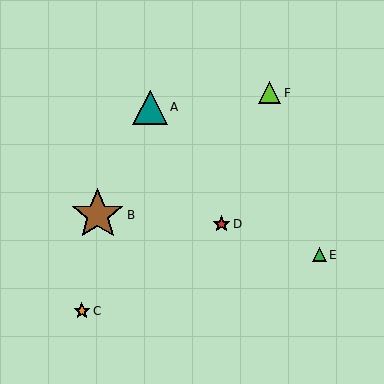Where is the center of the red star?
The center of the red star is at (221, 224).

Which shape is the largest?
The brown star (labeled B) is the largest.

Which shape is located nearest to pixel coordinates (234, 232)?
The red star (labeled D) at (221, 224) is nearest to that location.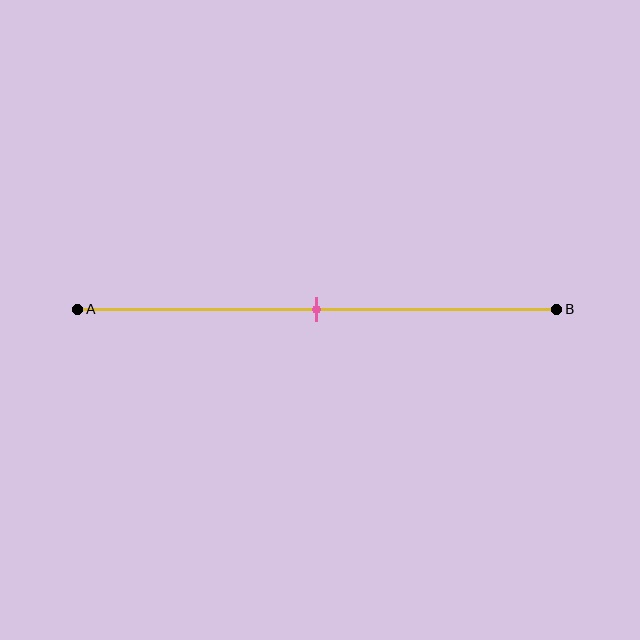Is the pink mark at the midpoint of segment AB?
Yes, the mark is approximately at the midpoint.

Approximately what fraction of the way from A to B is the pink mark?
The pink mark is approximately 50% of the way from A to B.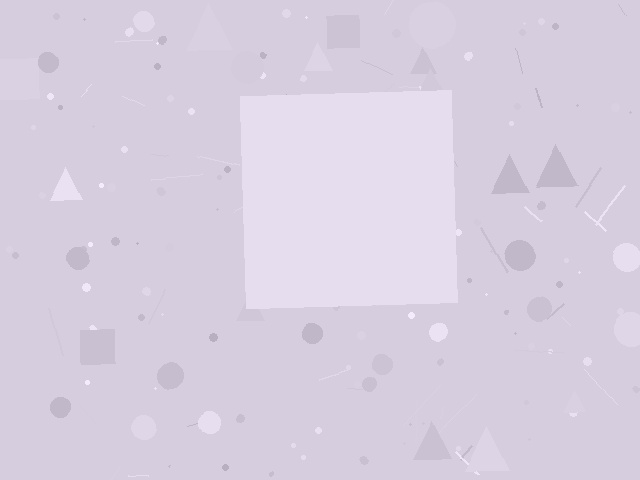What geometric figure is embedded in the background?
A square is embedded in the background.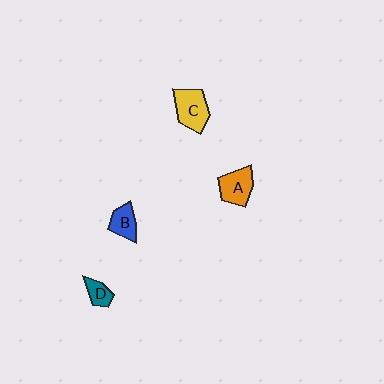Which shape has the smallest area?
Shape D (teal).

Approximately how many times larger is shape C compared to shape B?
Approximately 1.5 times.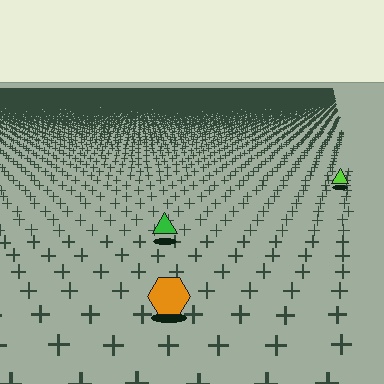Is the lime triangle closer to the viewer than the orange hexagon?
No. The orange hexagon is closer — you can tell from the texture gradient: the ground texture is coarser near it.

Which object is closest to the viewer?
The orange hexagon is closest. The texture marks near it are larger and more spread out.